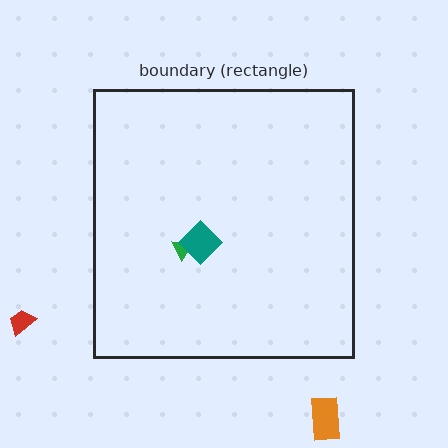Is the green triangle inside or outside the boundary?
Inside.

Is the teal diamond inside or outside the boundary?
Inside.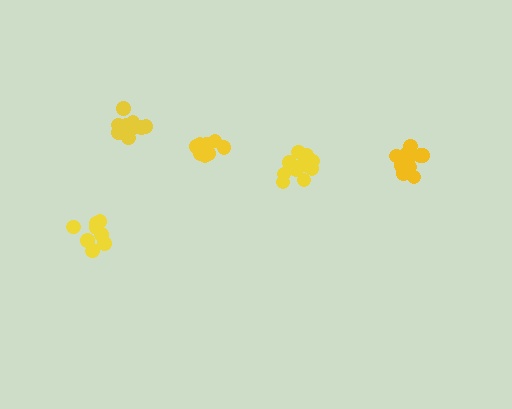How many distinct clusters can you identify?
There are 5 distinct clusters.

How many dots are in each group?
Group 1: 9 dots, Group 2: 11 dots, Group 3: 15 dots, Group 4: 12 dots, Group 5: 9 dots (56 total).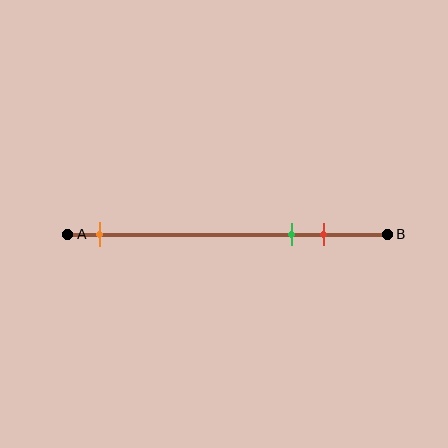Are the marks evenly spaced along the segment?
No, the marks are not evenly spaced.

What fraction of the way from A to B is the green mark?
The green mark is approximately 70% (0.7) of the way from A to B.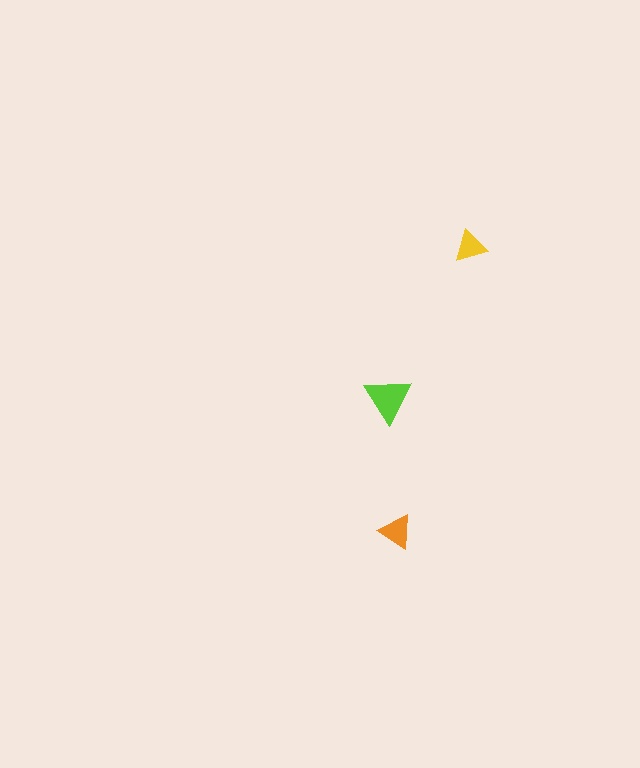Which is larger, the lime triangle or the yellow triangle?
The lime one.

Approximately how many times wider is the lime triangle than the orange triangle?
About 1.5 times wider.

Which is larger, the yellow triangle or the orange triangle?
The orange one.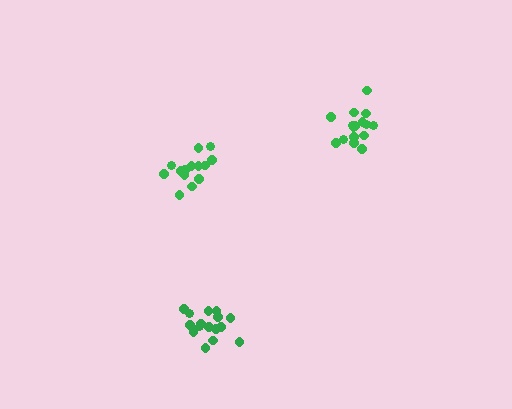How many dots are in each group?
Group 1: 15 dots, Group 2: 16 dots, Group 3: 16 dots (47 total).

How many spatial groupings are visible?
There are 3 spatial groupings.